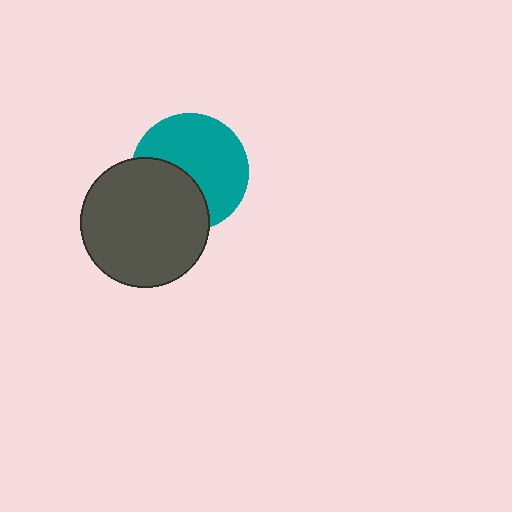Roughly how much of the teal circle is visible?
About half of it is visible (roughly 62%).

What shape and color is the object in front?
The object in front is a dark gray circle.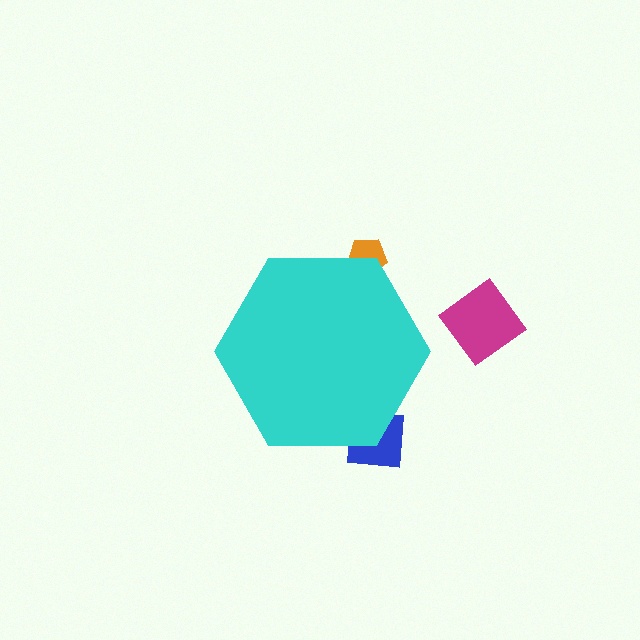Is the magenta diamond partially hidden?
No, the magenta diamond is fully visible.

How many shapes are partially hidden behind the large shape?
2 shapes are partially hidden.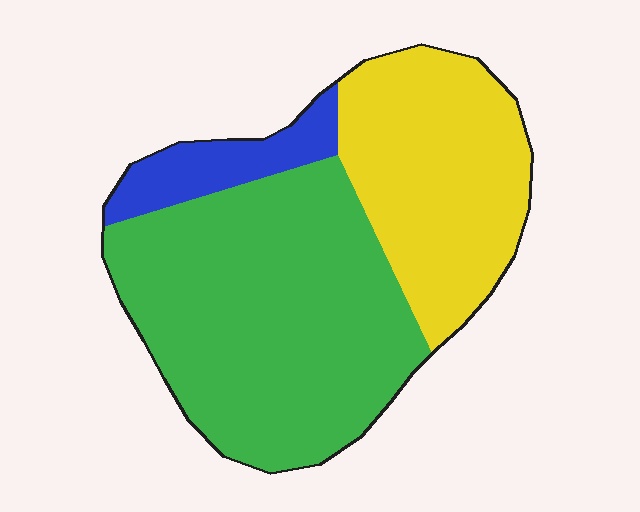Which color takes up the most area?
Green, at roughly 55%.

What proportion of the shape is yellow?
Yellow covers about 35% of the shape.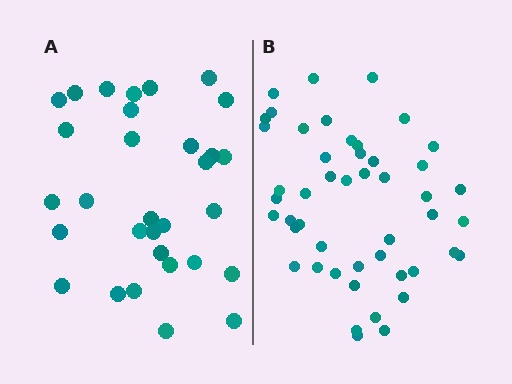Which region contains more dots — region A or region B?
Region B (the right region) has more dots.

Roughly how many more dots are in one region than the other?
Region B has approximately 15 more dots than region A.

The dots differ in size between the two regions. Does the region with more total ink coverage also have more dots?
No. Region A has more total ink coverage because its dots are larger, but region B actually contains more individual dots. Total area can be misleading — the number of items is what matters here.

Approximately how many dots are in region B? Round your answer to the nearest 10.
About 50 dots. (The exact count is 48, which rounds to 50.)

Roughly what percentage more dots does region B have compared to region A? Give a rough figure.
About 55% more.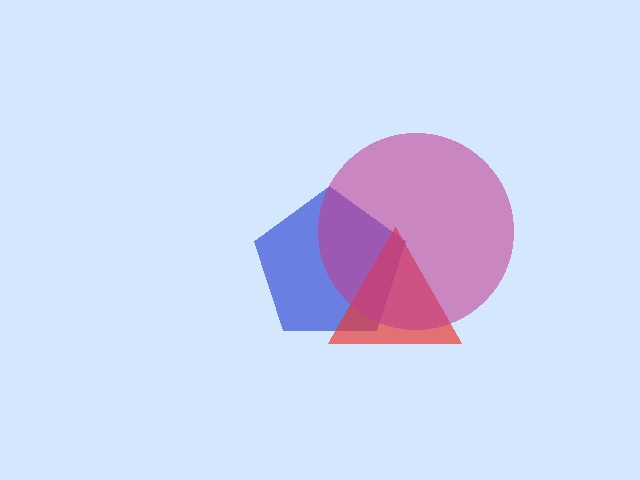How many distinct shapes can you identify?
There are 3 distinct shapes: a blue pentagon, a red triangle, a magenta circle.